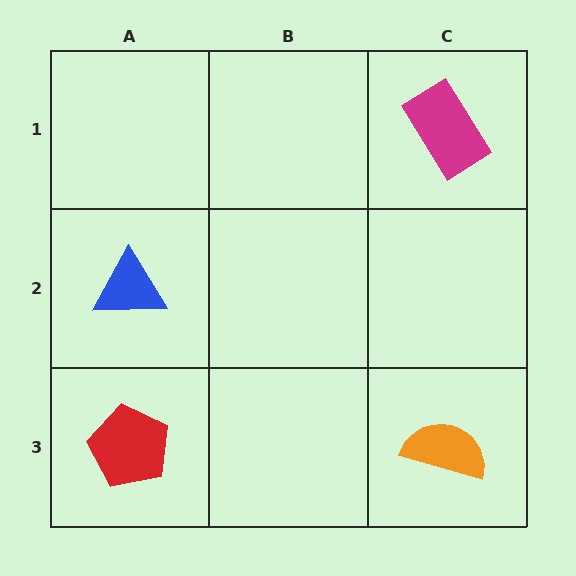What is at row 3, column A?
A red pentagon.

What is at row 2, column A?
A blue triangle.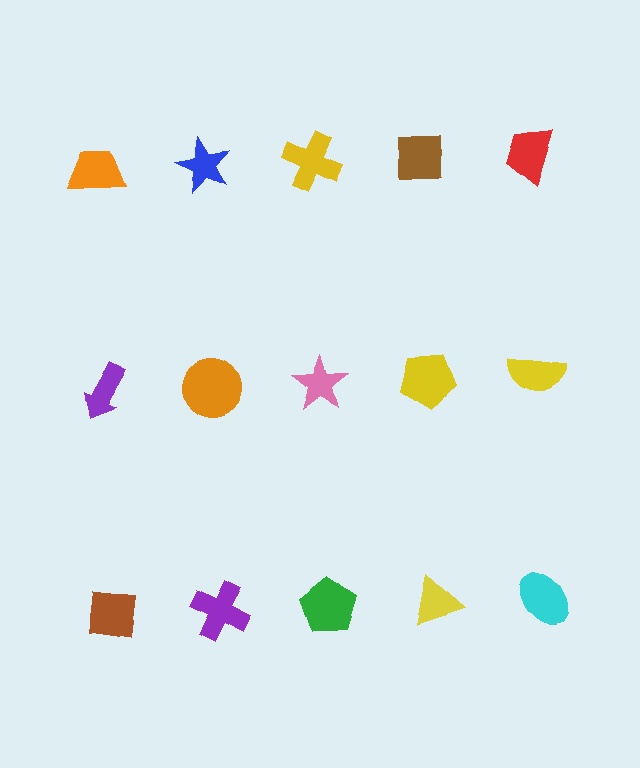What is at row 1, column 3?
A yellow cross.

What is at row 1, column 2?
A blue star.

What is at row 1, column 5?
A red trapezoid.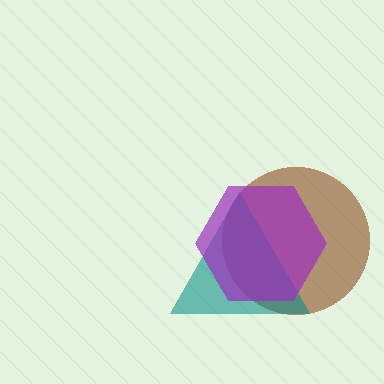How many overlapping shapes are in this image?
There are 3 overlapping shapes in the image.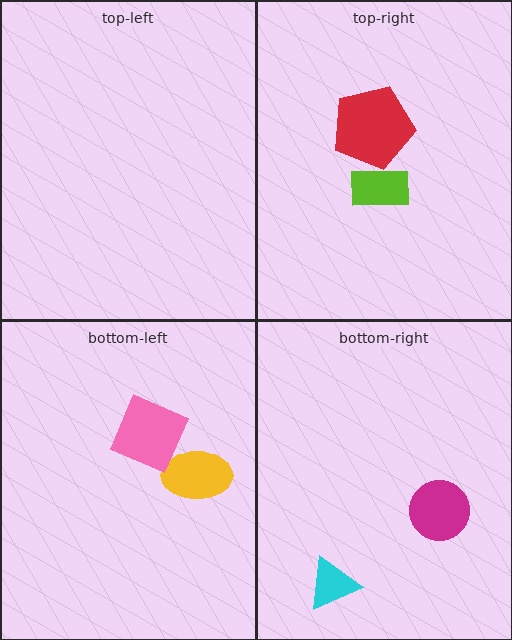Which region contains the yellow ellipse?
The bottom-left region.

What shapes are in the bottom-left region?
The yellow ellipse, the pink square.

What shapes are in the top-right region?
The red pentagon, the lime rectangle.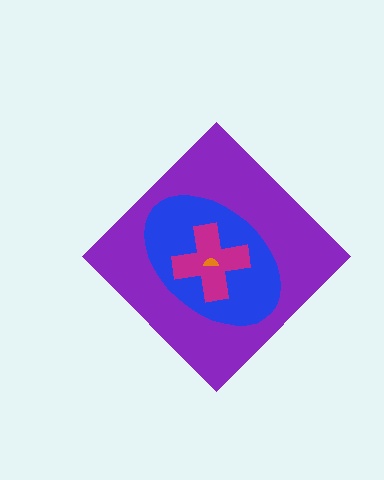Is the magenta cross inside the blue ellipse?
Yes.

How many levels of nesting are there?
4.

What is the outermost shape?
The purple diamond.